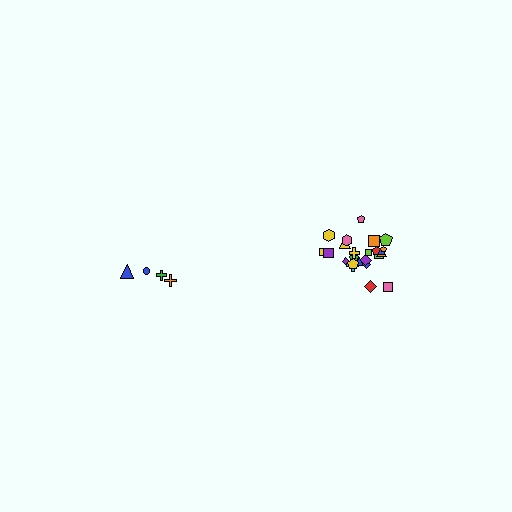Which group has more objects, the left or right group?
The right group.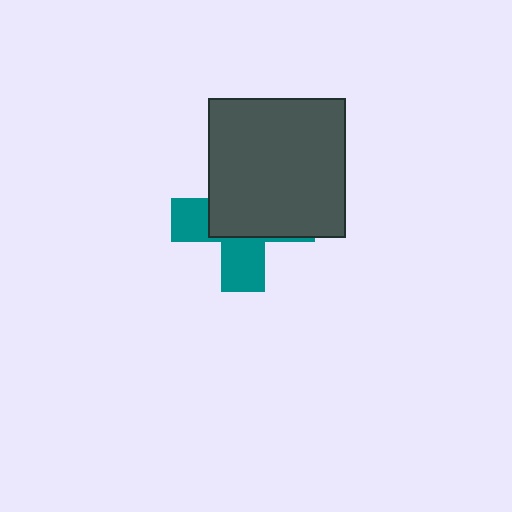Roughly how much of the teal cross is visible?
A small part of it is visible (roughly 39%).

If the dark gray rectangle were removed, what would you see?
You would see the complete teal cross.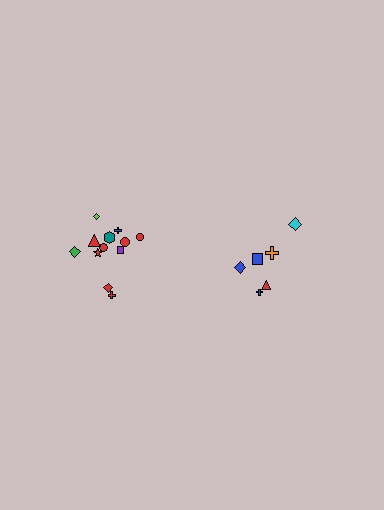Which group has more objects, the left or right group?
The left group.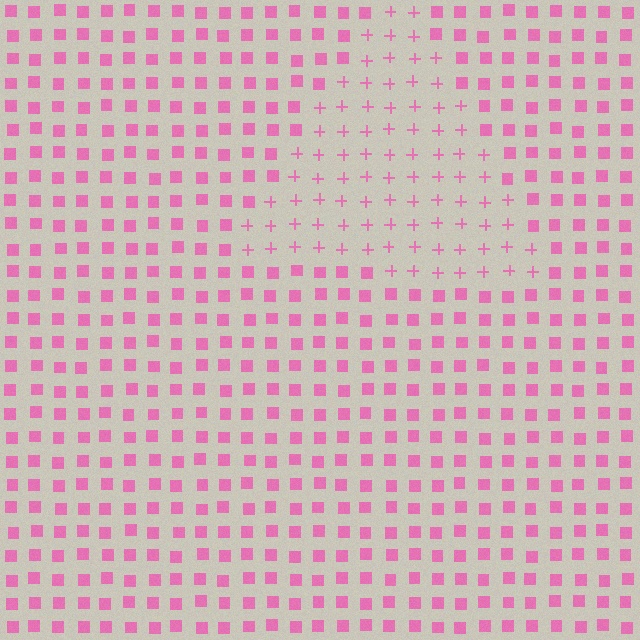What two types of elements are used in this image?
The image uses plus signs inside the triangle region and squares outside it.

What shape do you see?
I see a triangle.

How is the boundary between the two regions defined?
The boundary is defined by a change in element shape: plus signs inside vs. squares outside. All elements share the same color and spacing.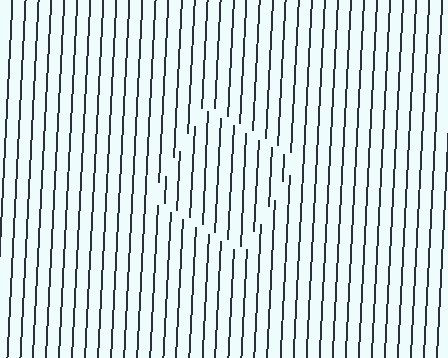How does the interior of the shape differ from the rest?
The interior of the shape contains the same grating, shifted by half a period — the contour is defined by the phase discontinuity where line-ends from the inner and outer gratings abut.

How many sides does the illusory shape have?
4 sides — the line-ends trace a square.